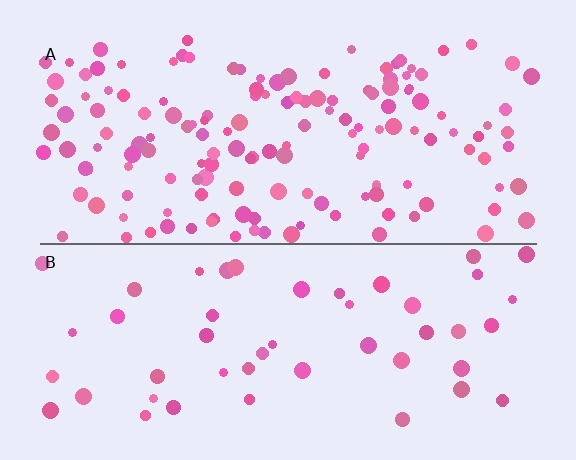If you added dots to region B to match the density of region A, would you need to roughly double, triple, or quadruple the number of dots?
Approximately triple.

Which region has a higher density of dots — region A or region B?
A (the top).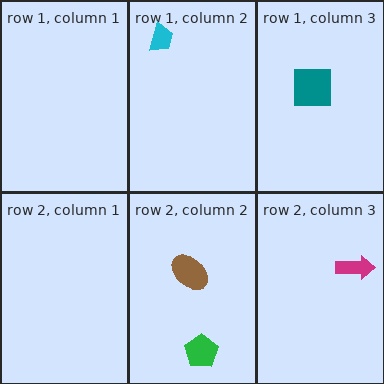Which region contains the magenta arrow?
The row 2, column 3 region.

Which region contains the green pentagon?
The row 2, column 2 region.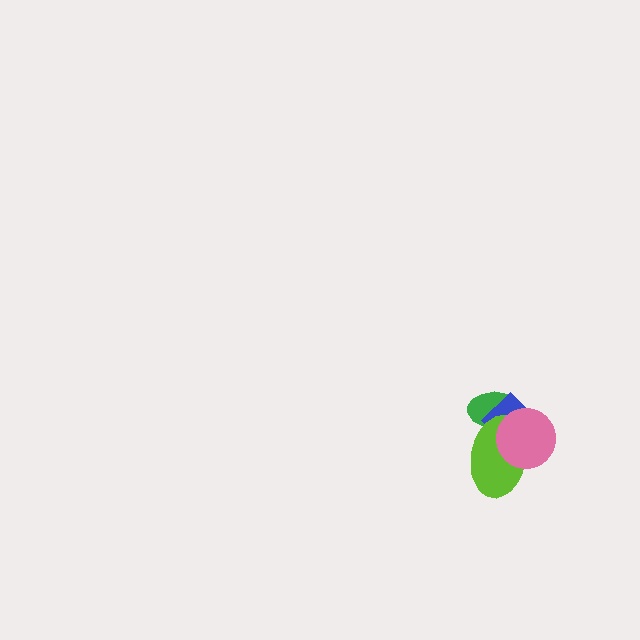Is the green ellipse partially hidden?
Yes, it is partially covered by another shape.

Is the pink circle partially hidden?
No, no other shape covers it.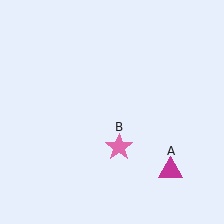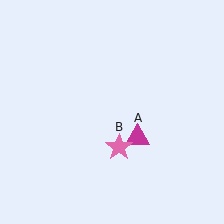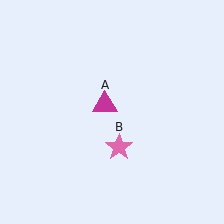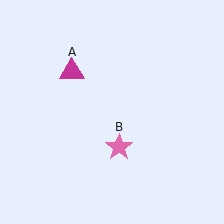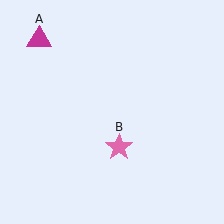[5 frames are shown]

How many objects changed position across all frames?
1 object changed position: magenta triangle (object A).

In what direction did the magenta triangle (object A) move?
The magenta triangle (object A) moved up and to the left.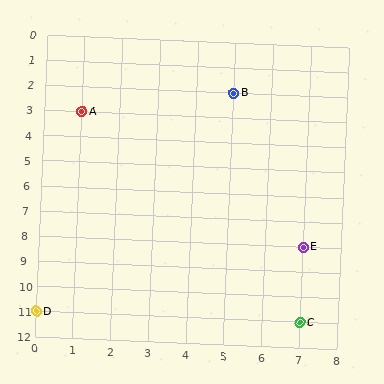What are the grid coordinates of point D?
Point D is at grid coordinates (0, 11).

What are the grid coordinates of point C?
Point C is at grid coordinates (7, 11).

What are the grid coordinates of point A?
Point A is at grid coordinates (1, 3).